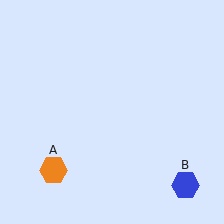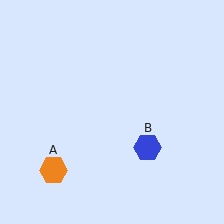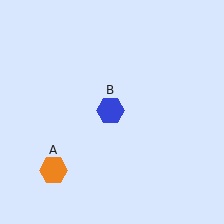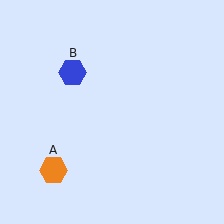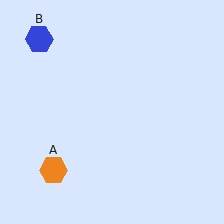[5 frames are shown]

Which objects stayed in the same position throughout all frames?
Orange hexagon (object A) remained stationary.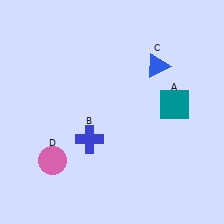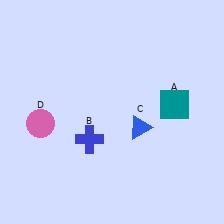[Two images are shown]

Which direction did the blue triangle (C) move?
The blue triangle (C) moved down.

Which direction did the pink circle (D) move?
The pink circle (D) moved up.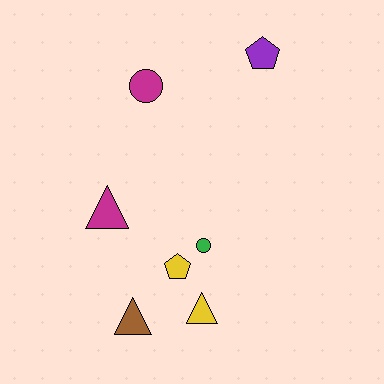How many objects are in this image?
There are 7 objects.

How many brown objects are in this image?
There is 1 brown object.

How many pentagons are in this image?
There are 2 pentagons.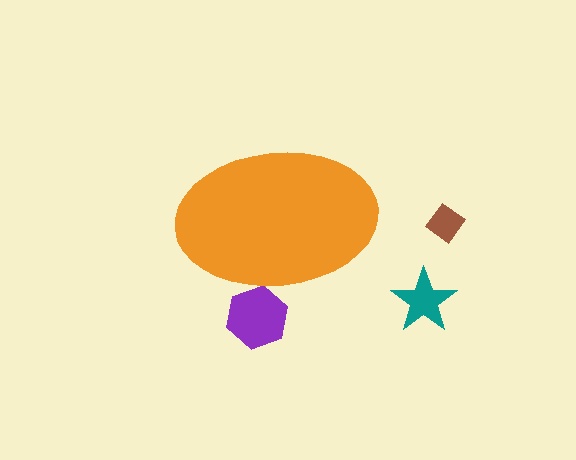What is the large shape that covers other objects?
An orange ellipse.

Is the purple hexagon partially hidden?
Yes, the purple hexagon is partially hidden behind the orange ellipse.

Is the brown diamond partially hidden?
No, the brown diamond is fully visible.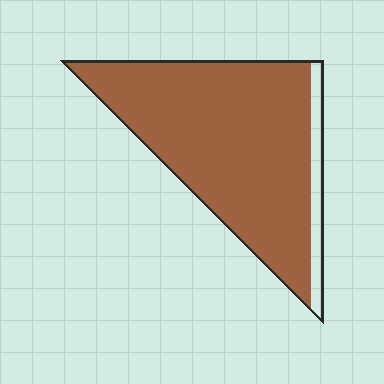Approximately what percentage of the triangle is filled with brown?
Approximately 90%.